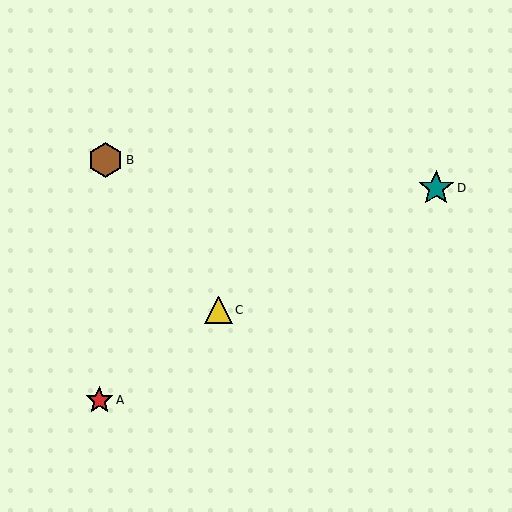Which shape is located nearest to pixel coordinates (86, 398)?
The red star (labeled A) at (99, 400) is nearest to that location.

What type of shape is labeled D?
Shape D is a teal star.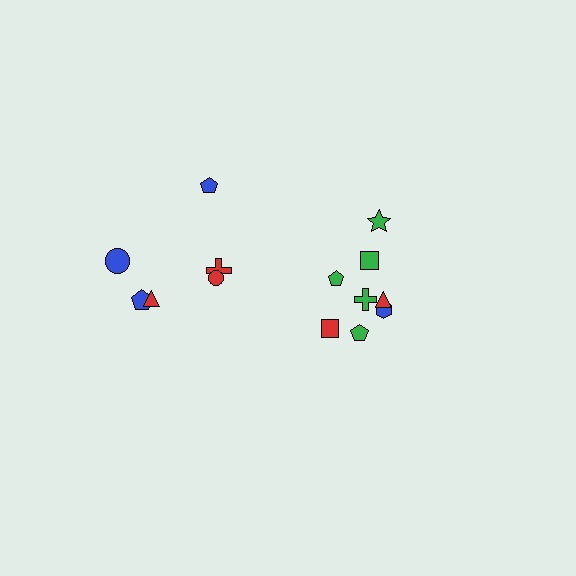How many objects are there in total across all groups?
There are 14 objects.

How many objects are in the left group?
There are 6 objects.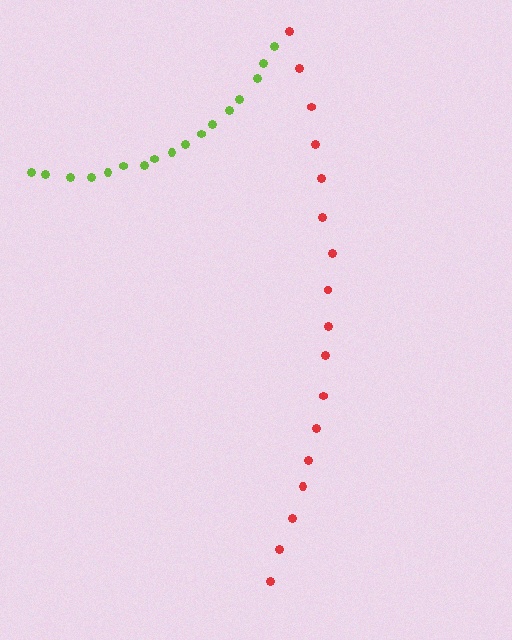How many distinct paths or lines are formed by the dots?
There are 2 distinct paths.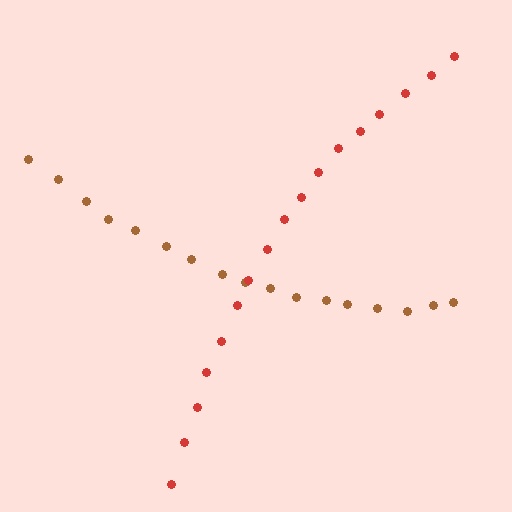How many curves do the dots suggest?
There are 2 distinct paths.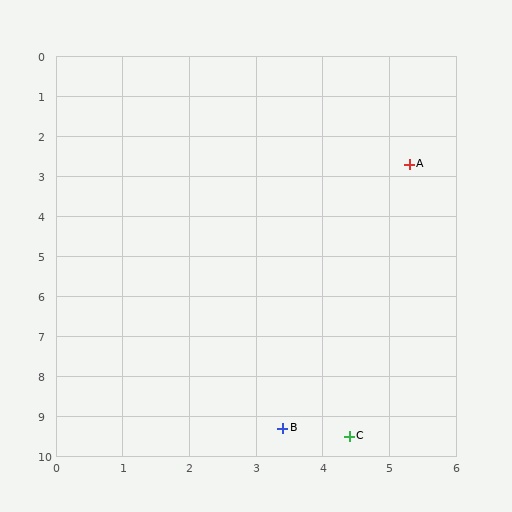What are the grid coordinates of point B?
Point B is at approximately (3.4, 9.3).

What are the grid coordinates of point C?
Point C is at approximately (4.4, 9.5).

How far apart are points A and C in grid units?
Points A and C are about 6.9 grid units apart.